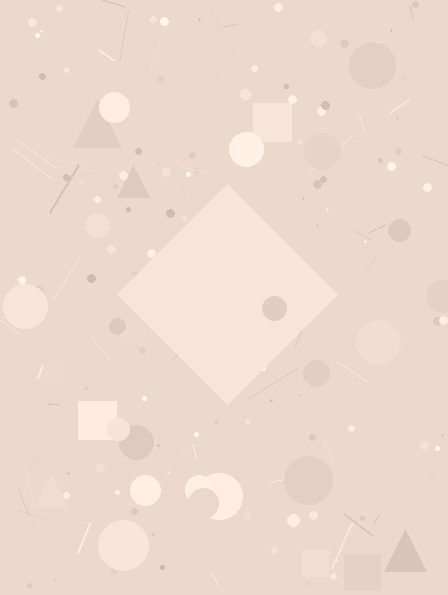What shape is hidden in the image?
A diamond is hidden in the image.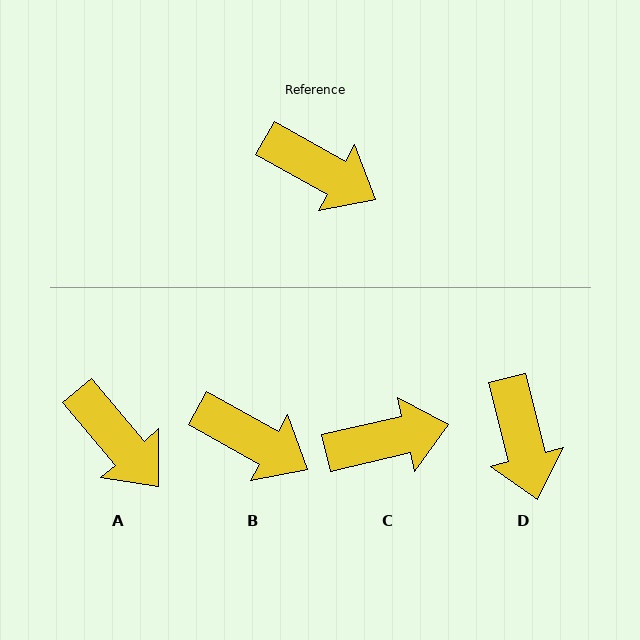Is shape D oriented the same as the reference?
No, it is off by about 47 degrees.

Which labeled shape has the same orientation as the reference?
B.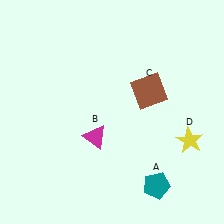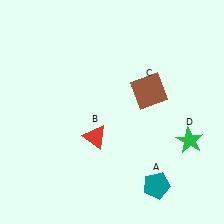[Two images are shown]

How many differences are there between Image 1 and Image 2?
There are 2 differences between the two images.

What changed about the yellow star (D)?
In Image 1, D is yellow. In Image 2, it changed to green.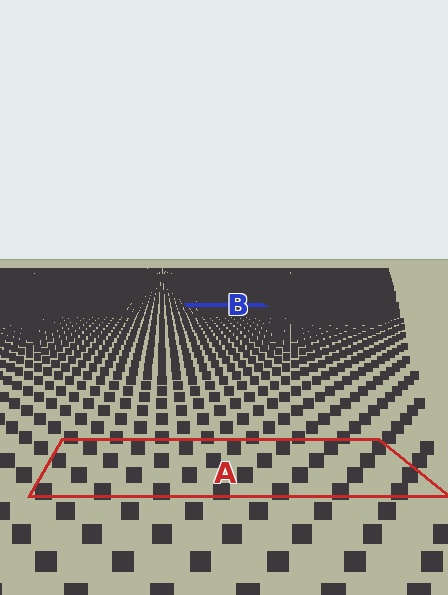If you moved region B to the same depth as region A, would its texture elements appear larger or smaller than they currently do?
They would appear larger. At a closer depth, the same texture elements are projected at a bigger on-screen size.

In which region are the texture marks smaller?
The texture marks are smaller in region B, because it is farther away.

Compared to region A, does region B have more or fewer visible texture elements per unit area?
Region B has more texture elements per unit area — they are packed more densely because it is farther away.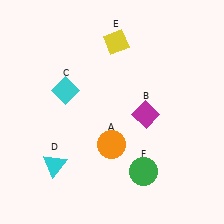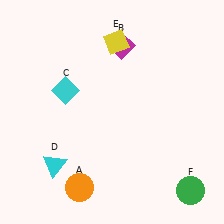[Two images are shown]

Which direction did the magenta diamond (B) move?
The magenta diamond (B) moved up.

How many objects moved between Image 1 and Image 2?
3 objects moved between the two images.